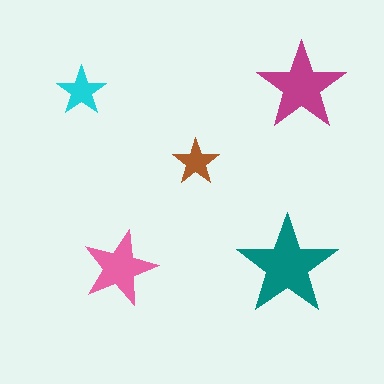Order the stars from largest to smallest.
the teal one, the magenta one, the pink one, the cyan one, the brown one.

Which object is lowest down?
The pink star is bottommost.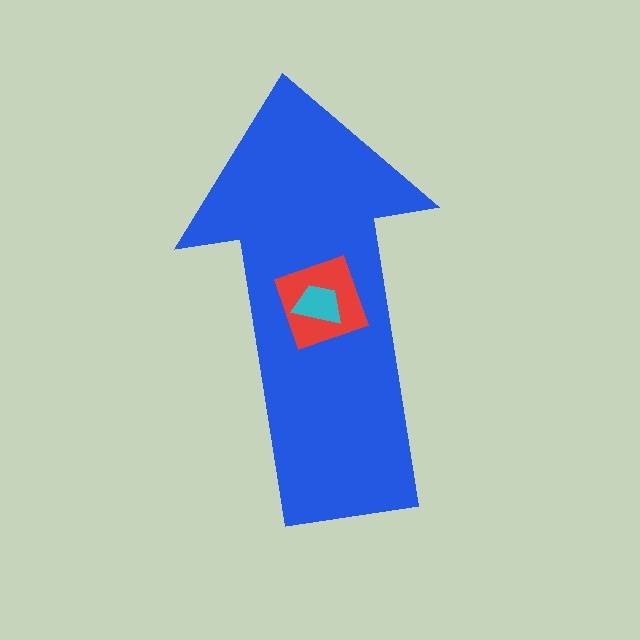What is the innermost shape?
The cyan trapezoid.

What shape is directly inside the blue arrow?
The red diamond.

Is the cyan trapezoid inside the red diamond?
Yes.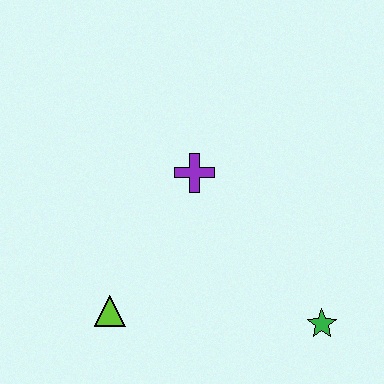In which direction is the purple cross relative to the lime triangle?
The purple cross is above the lime triangle.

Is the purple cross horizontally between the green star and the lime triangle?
Yes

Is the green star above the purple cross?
No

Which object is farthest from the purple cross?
The green star is farthest from the purple cross.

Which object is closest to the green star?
The purple cross is closest to the green star.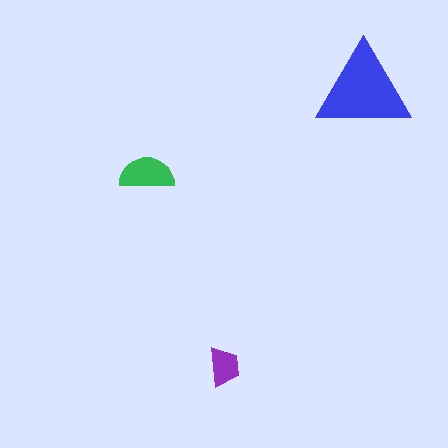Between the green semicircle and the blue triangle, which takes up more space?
The blue triangle.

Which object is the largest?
The blue triangle.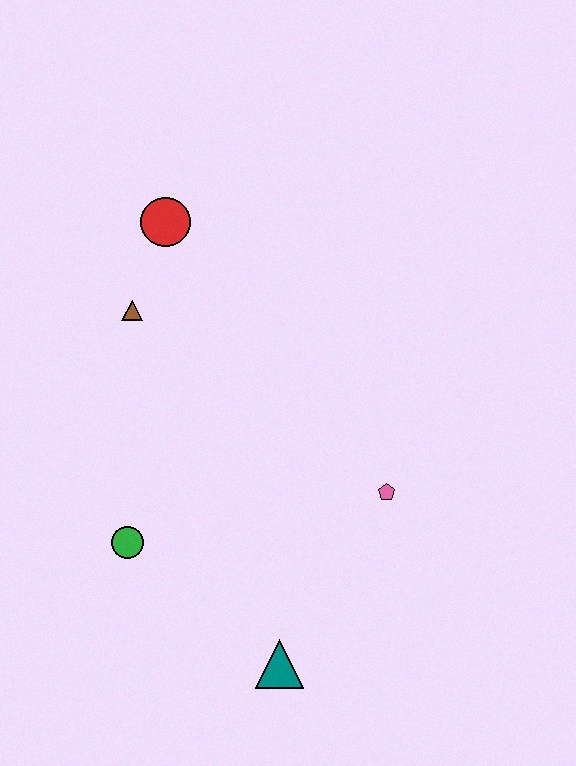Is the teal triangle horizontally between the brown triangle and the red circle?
No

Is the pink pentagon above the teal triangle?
Yes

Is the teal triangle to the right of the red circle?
Yes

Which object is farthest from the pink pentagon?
The red circle is farthest from the pink pentagon.